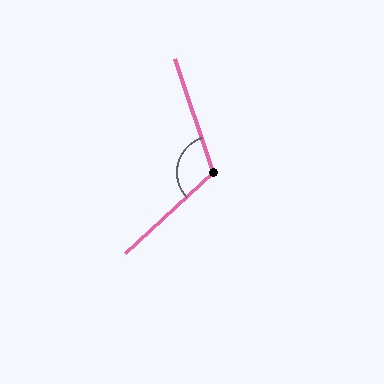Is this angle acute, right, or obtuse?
It is obtuse.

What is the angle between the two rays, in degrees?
Approximately 114 degrees.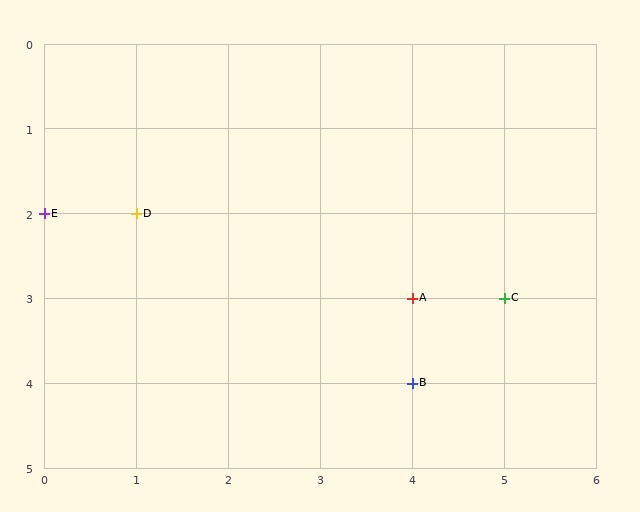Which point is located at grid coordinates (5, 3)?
Point C is at (5, 3).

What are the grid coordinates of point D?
Point D is at grid coordinates (1, 2).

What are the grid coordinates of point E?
Point E is at grid coordinates (0, 2).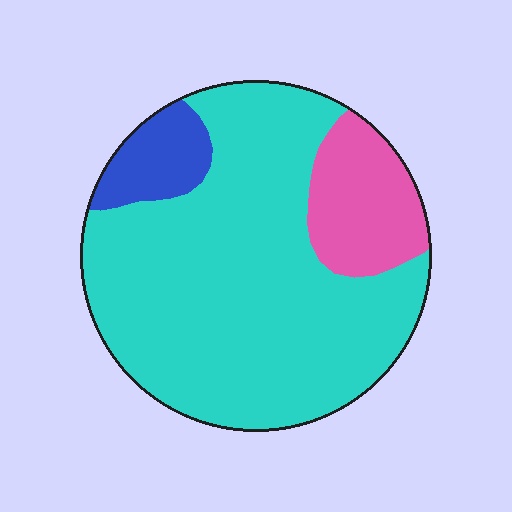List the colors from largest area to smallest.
From largest to smallest: cyan, pink, blue.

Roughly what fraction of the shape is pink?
Pink covers about 15% of the shape.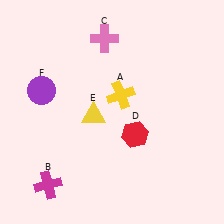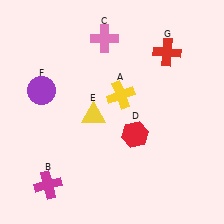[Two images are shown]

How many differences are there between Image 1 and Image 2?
There is 1 difference between the two images.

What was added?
A red cross (G) was added in Image 2.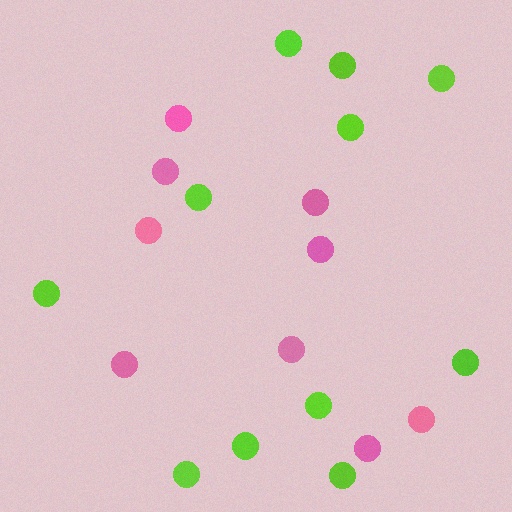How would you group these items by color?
There are 2 groups: one group of pink circles (9) and one group of lime circles (11).